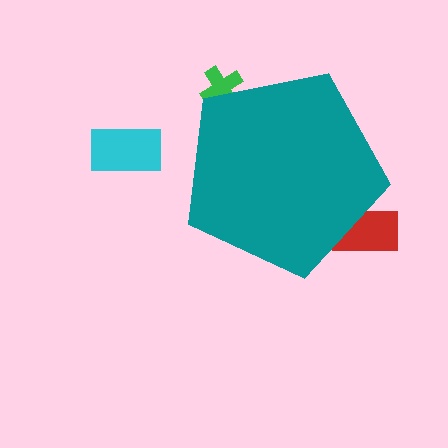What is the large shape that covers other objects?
A teal pentagon.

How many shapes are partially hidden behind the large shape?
2 shapes are partially hidden.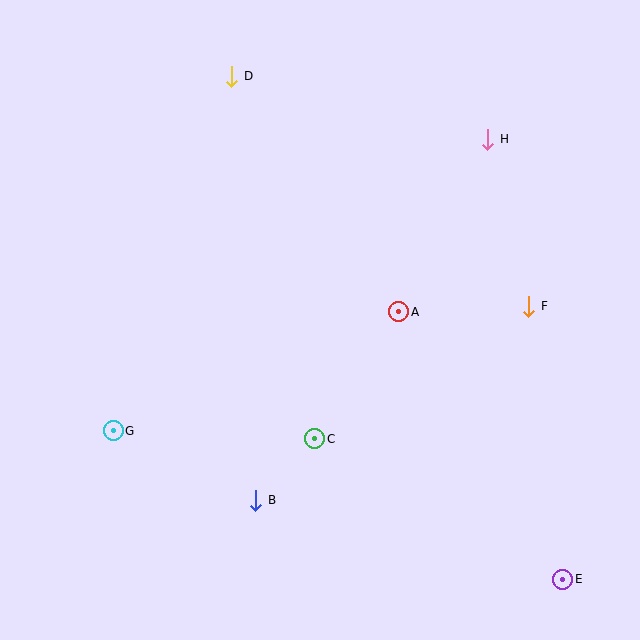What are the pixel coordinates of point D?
Point D is at (232, 76).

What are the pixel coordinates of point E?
Point E is at (563, 579).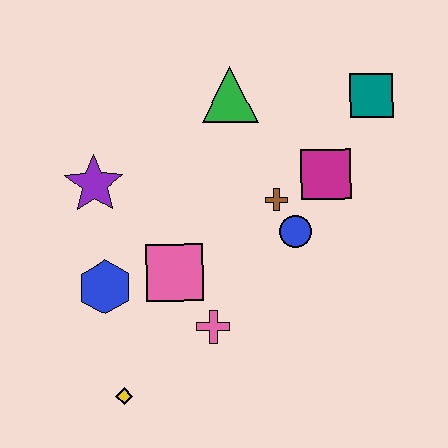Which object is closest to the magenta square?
The brown cross is closest to the magenta square.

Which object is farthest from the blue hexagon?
The teal square is farthest from the blue hexagon.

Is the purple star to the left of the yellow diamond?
Yes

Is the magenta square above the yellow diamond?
Yes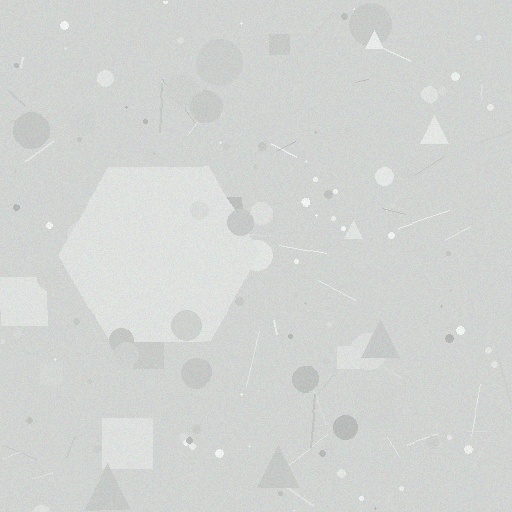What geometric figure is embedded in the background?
A hexagon is embedded in the background.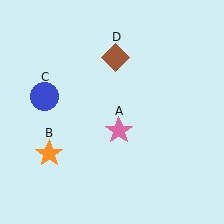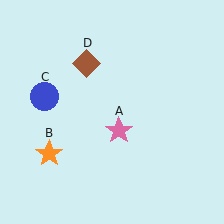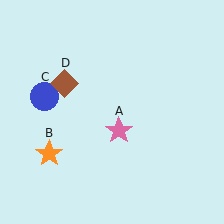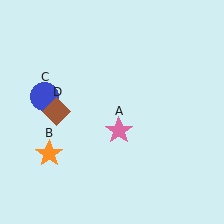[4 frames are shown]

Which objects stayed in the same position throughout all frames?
Pink star (object A) and orange star (object B) and blue circle (object C) remained stationary.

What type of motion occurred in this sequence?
The brown diamond (object D) rotated counterclockwise around the center of the scene.